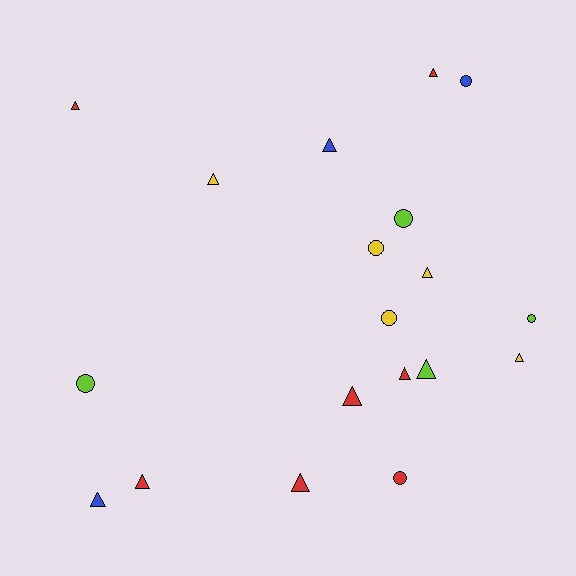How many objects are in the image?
There are 19 objects.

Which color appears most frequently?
Red, with 7 objects.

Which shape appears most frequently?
Triangle, with 12 objects.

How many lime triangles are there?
There is 1 lime triangle.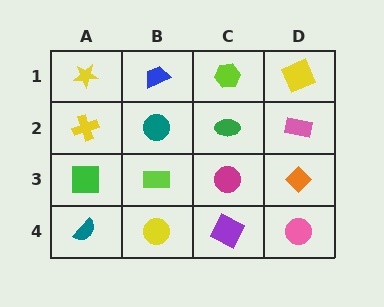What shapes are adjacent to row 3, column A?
A yellow cross (row 2, column A), a teal semicircle (row 4, column A), a lime rectangle (row 3, column B).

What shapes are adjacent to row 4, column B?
A lime rectangle (row 3, column B), a teal semicircle (row 4, column A), a purple square (row 4, column C).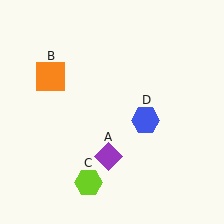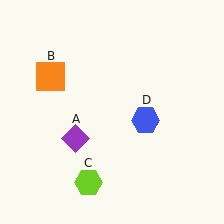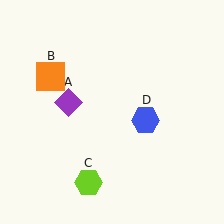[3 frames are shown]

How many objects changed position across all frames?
1 object changed position: purple diamond (object A).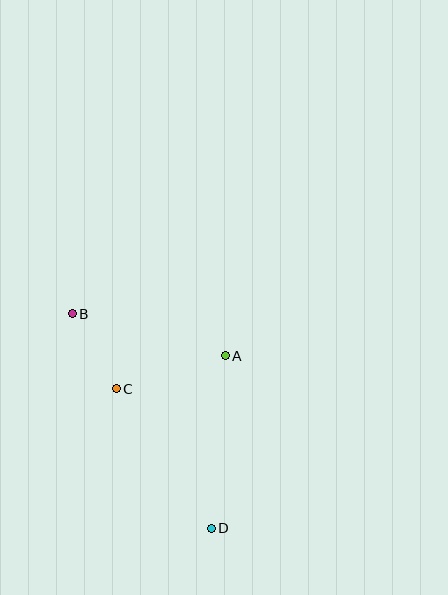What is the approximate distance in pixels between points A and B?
The distance between A and B is approximately 159 pixels.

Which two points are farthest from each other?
Points B and D are farthest from each other.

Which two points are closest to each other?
Points B and C are closest to each other.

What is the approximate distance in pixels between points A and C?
The distance between A and C is approximately 114 pixels.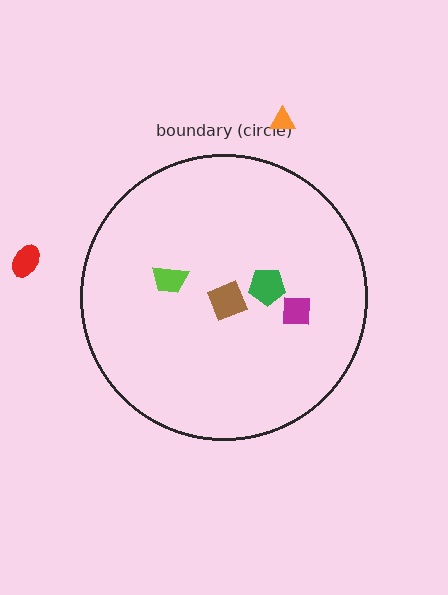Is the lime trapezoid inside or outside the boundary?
Inside.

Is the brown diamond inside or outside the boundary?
Inside.